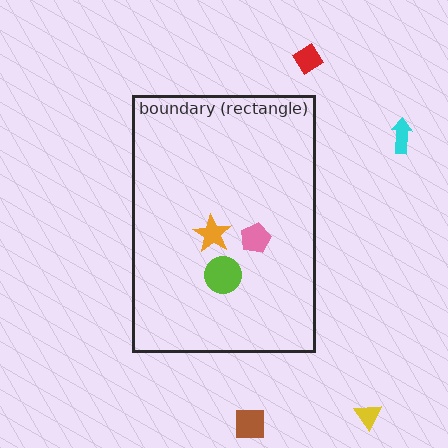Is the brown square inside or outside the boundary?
Outside.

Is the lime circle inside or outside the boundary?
Inside.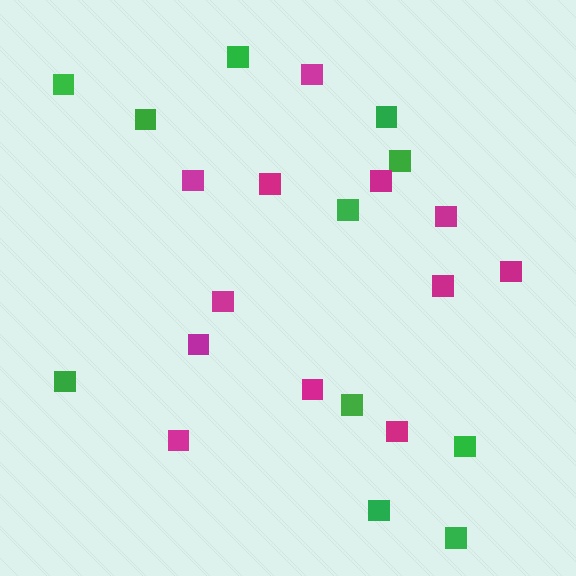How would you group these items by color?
There are 2 groups: one group of green squares (11) and one group of magenta squares (12).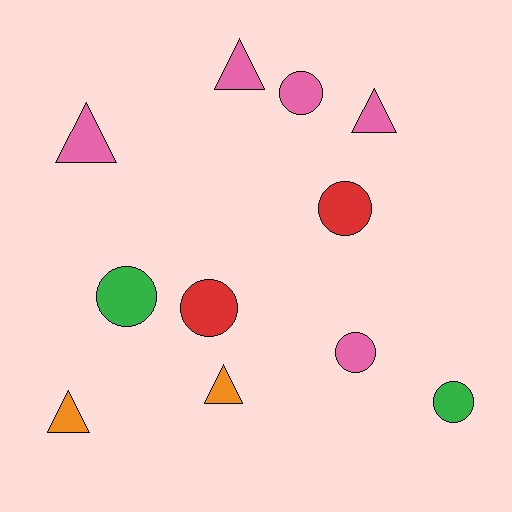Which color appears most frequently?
Pink, with 5 objects.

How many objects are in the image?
There are 11 objects.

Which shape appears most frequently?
Circle, with 6 objects.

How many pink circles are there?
There are 2 pink circles.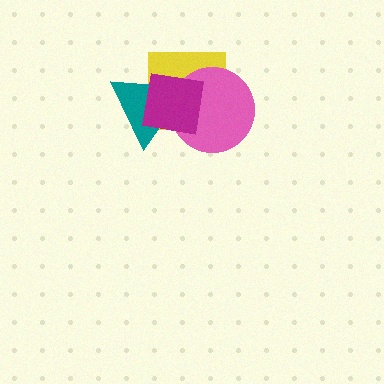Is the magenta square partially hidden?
No, no other shape covers it.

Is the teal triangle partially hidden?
Yes, it is partially covered by another shape.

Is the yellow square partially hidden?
Yes, it is partially covered by another shape.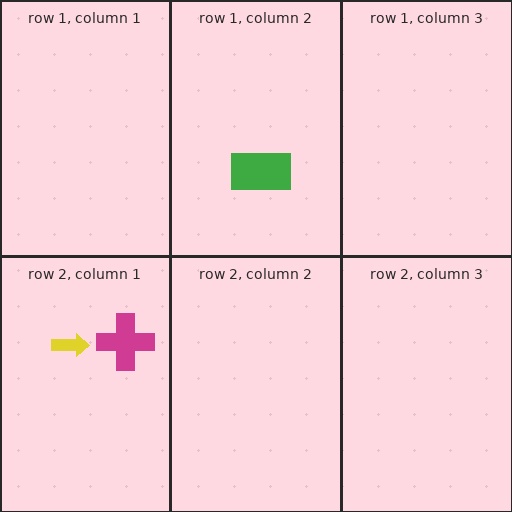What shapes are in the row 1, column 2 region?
The green rectangle.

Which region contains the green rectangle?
The row 1, column 2 region.